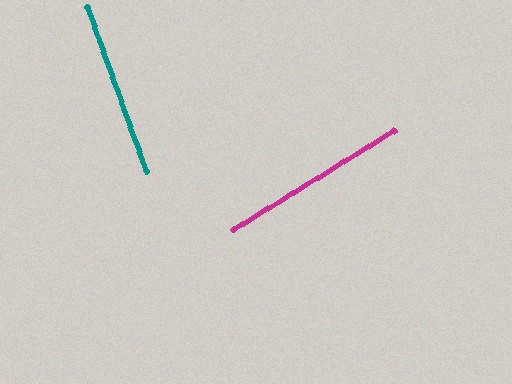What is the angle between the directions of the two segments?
Approximately 78 degrees.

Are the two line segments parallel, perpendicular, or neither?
Neither parallel nor perpendicular — they differ by about 78°.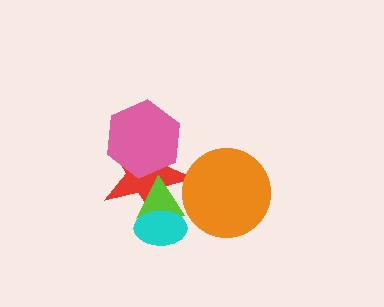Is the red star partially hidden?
Yes, it is partially covered by another shape.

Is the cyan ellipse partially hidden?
No, no other shape covers it.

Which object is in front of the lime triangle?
The cyan ellipse is in front of the lime triangle.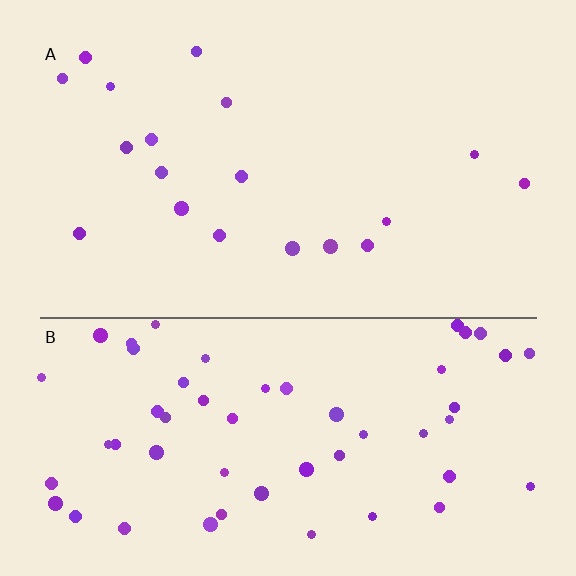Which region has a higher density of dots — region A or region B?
B (the bottom).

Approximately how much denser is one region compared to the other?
Approximately 3.0× — region B over region A.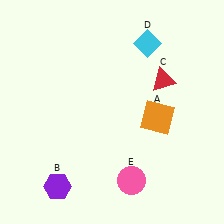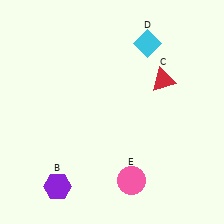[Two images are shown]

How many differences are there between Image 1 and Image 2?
There is 1 difference between the two images.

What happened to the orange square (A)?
The orange square (A) was removed in Image 2. It was in the bottom-right area of Image 1.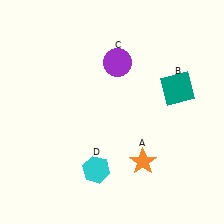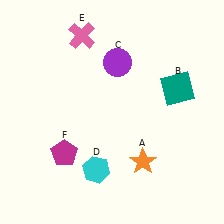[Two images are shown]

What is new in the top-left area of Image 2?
A pink cross (E) was added in the top-left area of Image 2.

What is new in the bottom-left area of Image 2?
A magenta pentagon (F) was added in the bottom-left area of Image 2.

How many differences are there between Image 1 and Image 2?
There are 2 differences between the two images.